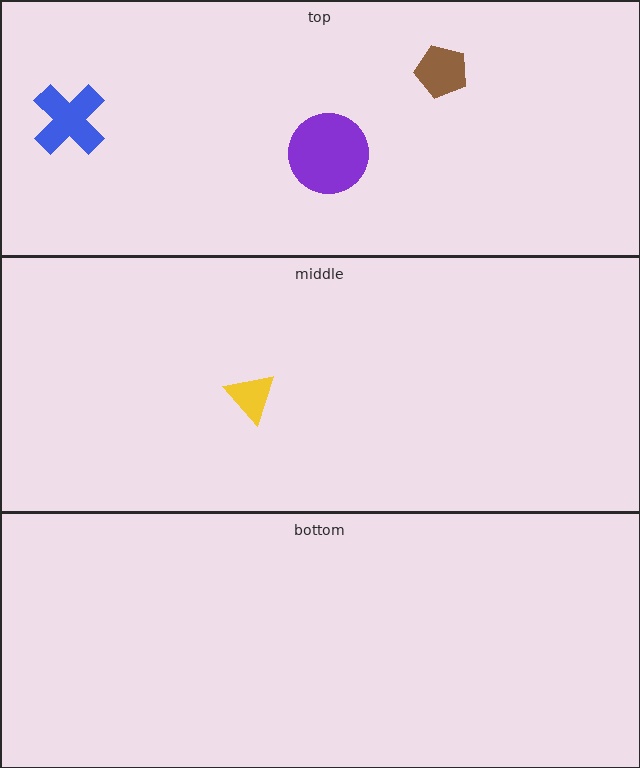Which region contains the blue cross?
The top region.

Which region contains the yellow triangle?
The middle region.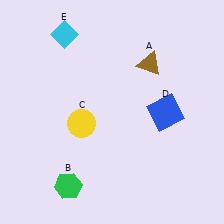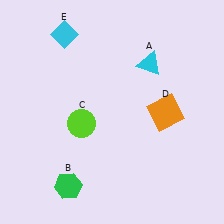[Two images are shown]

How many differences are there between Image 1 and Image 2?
There are 3 differences between the two images.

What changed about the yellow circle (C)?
In Image 1, C is yellow. In Image 2, it changed to lime.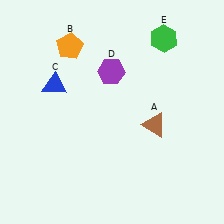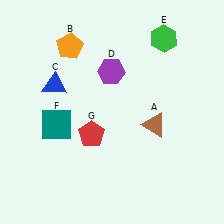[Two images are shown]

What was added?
A teal square (F), a red pentagon (G) were added in Image 2.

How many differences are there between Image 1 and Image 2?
There are 2 differences between the two images.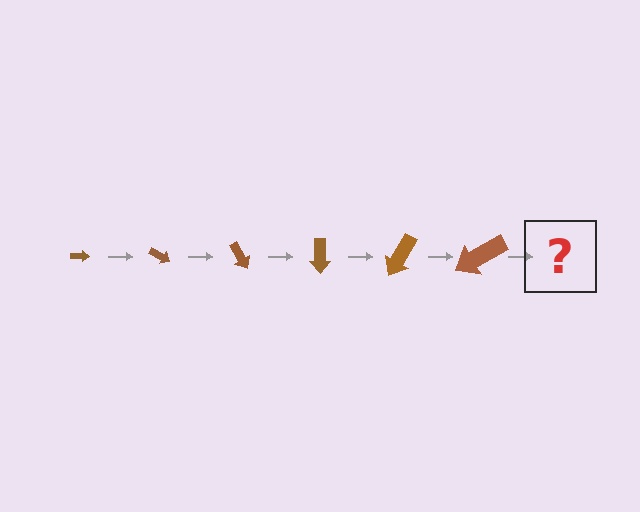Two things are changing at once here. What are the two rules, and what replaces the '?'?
The two rules are that the arrow grows larger each step and it rotates 30 degrees each step. The '?' should be an arrow, larger than the previous one and rotated 180 degrees from the start.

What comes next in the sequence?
The next element should be an arrow, larger than the previous one and rotated 180 degrees from the start.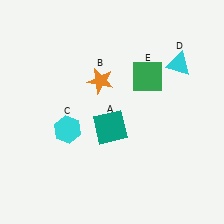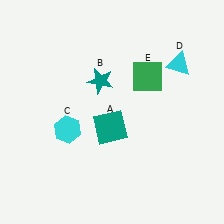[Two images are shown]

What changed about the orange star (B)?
In Image 1, B is orange. In Image 2, it changed to teal.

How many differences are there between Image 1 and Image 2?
There is 1 difference between the two images.